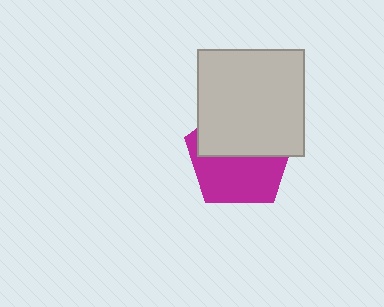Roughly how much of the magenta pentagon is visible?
About half of it is visible (roughly 50%).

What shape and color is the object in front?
The object in front is a light gray square.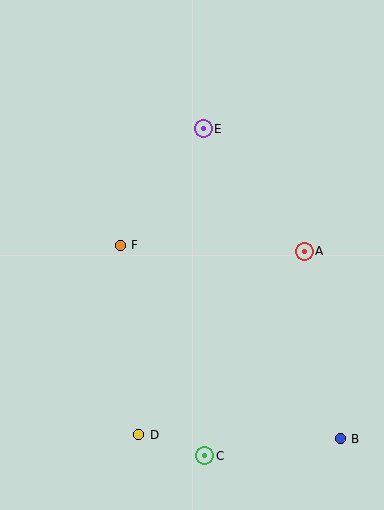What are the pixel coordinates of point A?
Point A is at (304, 251).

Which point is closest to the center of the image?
Point F at (120, 245) is closest to the center.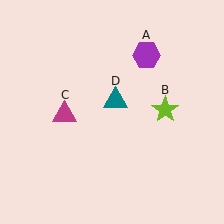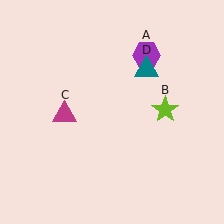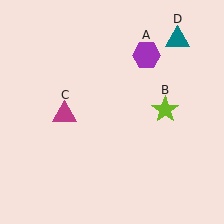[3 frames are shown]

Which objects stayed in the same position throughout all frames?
Purple hexagon (object A) and lime star (object B) and magenta triangle (object C) remained stationary.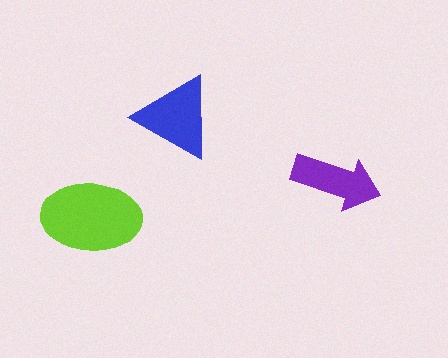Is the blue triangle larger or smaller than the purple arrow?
Larger.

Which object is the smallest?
The purple arrow.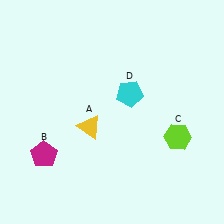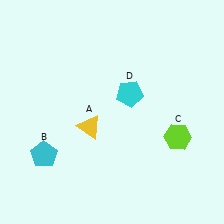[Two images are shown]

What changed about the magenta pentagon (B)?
In Image 1, B is magenta. In Image 2, it changed to cyan.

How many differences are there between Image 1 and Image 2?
There is 1 difference between the two images.